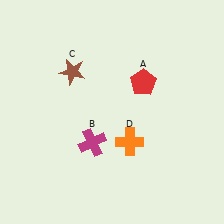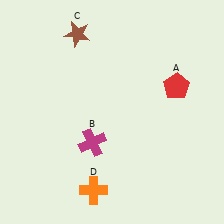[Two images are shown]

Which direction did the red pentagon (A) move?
The red pentagon (A) moved right.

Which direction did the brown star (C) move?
The brown star (C) moved up.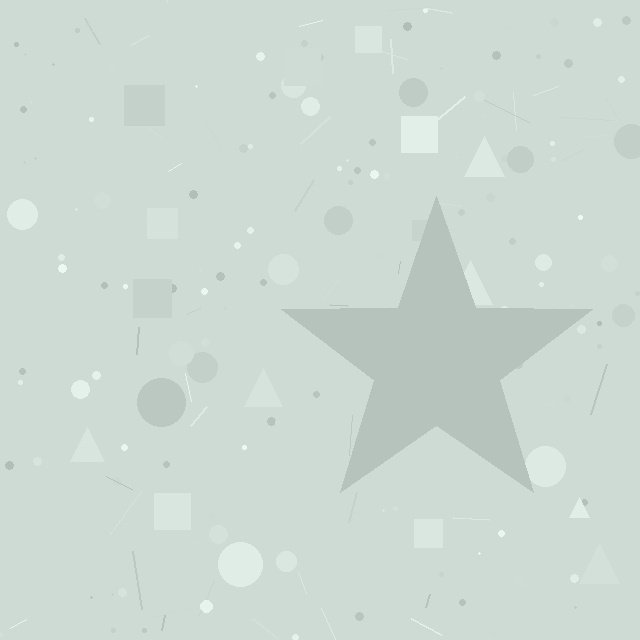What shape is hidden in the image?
A star is hidden in the image.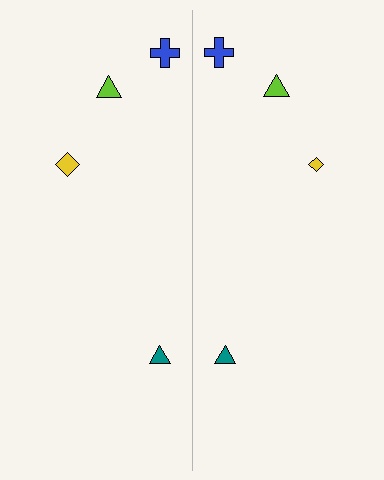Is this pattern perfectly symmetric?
No, the pattern is not perfectly symmetric. The yellow diamond on the right side has a different size than its mirror counterpart.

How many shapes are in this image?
There are 8 shapes in this image.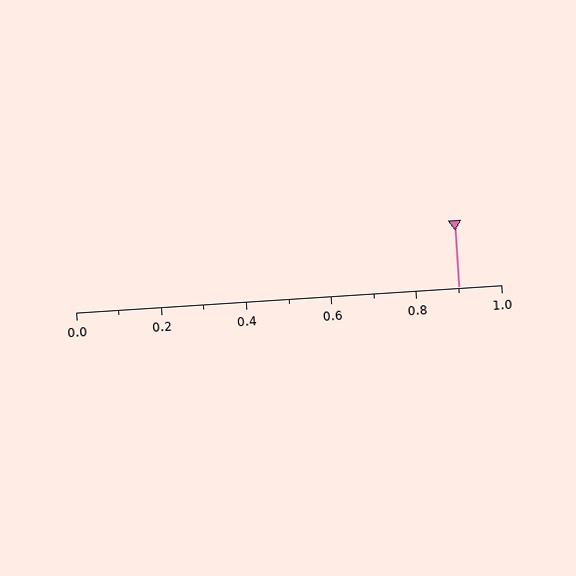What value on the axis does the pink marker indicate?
The marker indicates approximately 0.9.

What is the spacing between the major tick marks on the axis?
The major ticks are spaced 0.2 apart.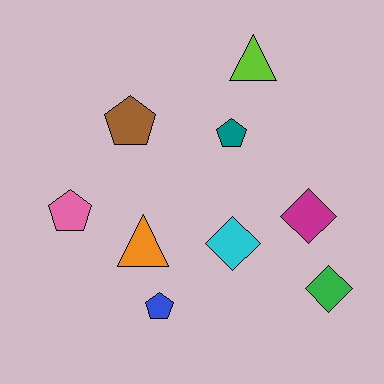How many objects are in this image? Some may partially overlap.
There are 9 objects.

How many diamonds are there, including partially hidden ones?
There are 3 diamonds.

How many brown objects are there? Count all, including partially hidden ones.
There is 1 brown object.